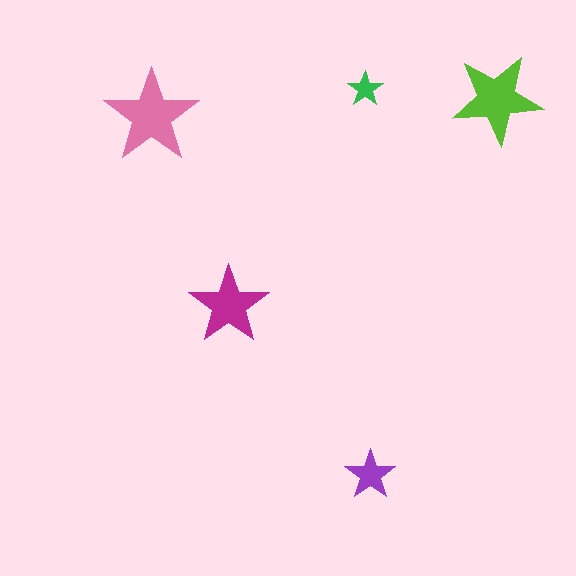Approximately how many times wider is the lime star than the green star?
About 2.5 times wider.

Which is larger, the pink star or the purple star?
The pink one.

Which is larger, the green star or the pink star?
The pink one.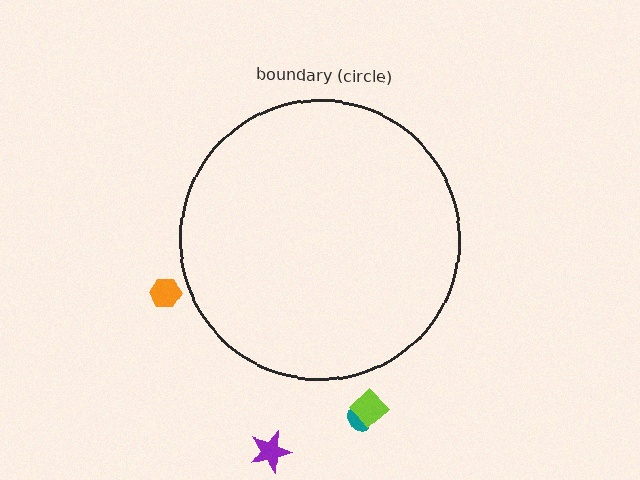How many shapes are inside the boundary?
0 inside, 4 outside.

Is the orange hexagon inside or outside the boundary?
Outside.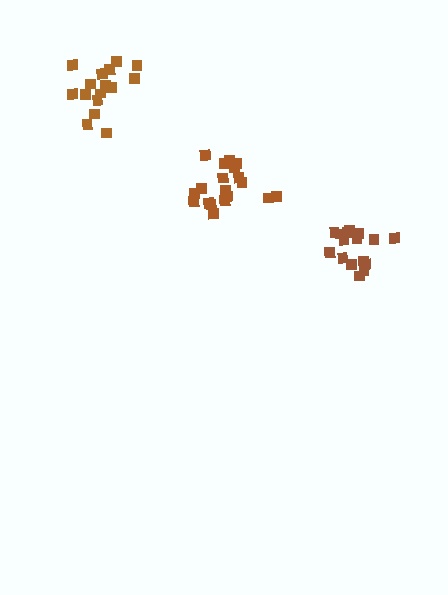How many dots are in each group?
Group 1: 20 dots, Group 2: 16 dots, Group 3: 16 dots (52 total).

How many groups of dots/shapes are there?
There are 3 groups.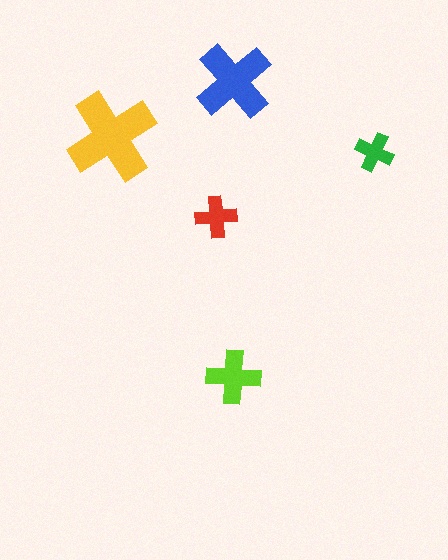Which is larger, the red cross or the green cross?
The red one.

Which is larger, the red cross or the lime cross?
The lime one.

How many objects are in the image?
There are 5 objects in the image.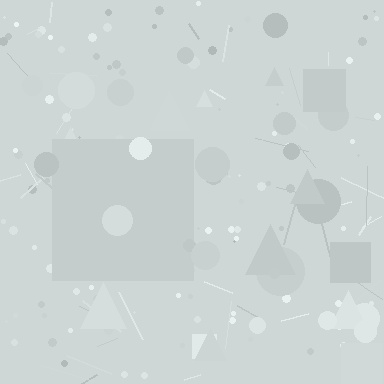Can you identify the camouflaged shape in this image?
The camouflaged shape is a square.